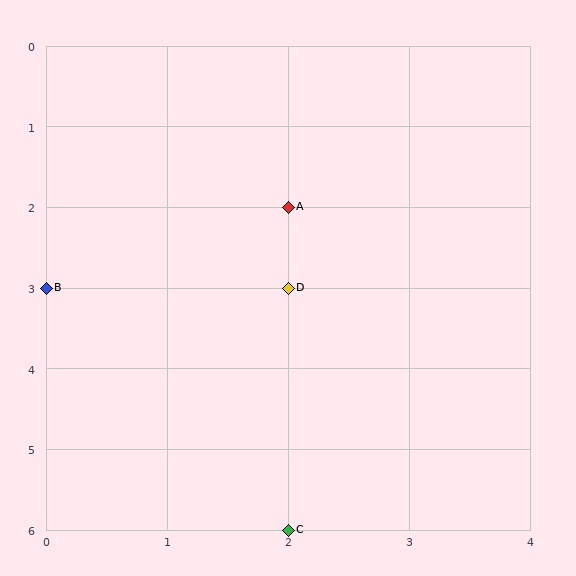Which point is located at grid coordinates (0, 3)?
Point B is at (0, 3).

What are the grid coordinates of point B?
Point B is at grid coordinates (0, 3).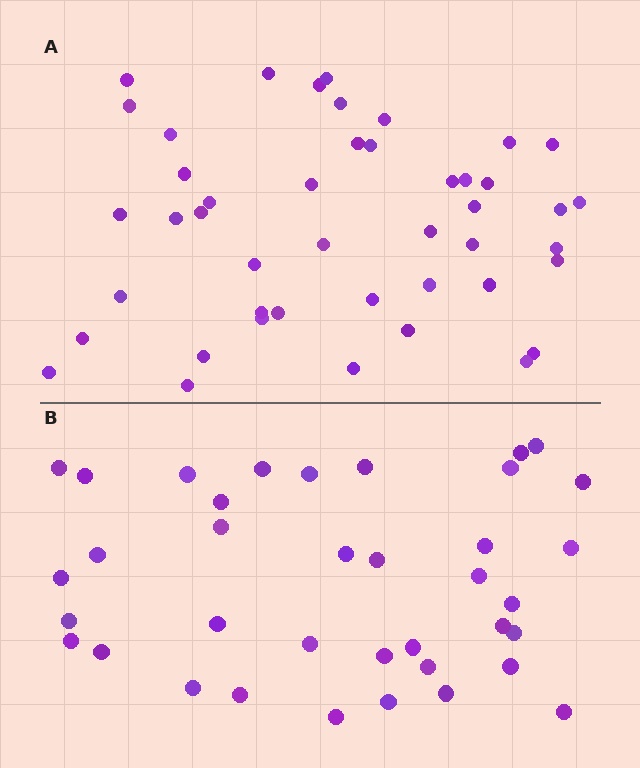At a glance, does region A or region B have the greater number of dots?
Region A (the top region) has more dots.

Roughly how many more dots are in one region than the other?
Region A has roughly 8 or so more dots than region B.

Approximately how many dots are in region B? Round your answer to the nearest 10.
About 40 dots. (The exact count is 37, which rounds to 40.)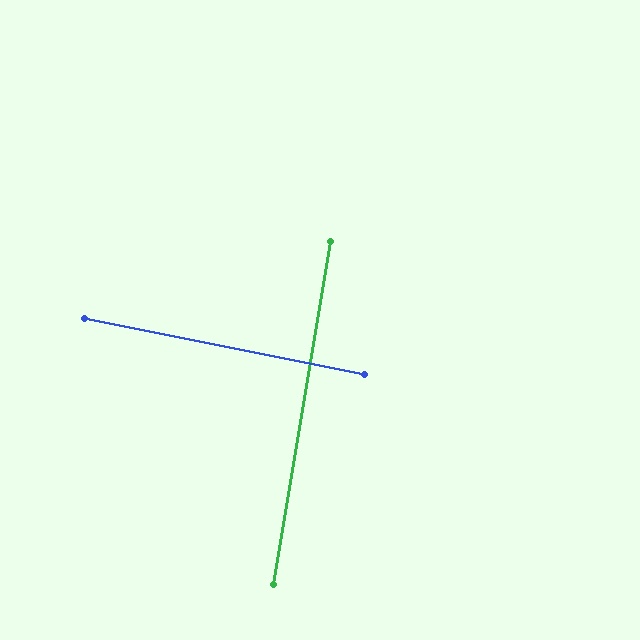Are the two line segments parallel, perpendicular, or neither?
Perpendicular — they meet at approximately 88°.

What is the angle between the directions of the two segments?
Approximately 88 degrees.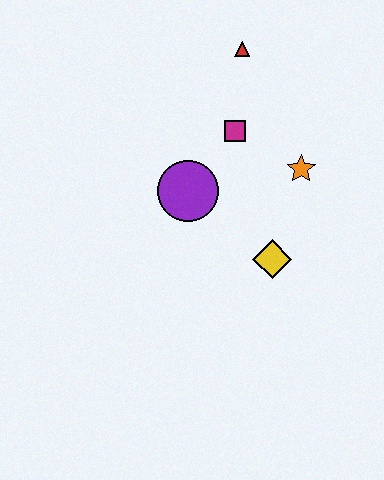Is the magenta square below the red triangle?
Yes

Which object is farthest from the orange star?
The red triangle is farthest from the orange star.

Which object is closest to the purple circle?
The magenta square is closest to the purple circle.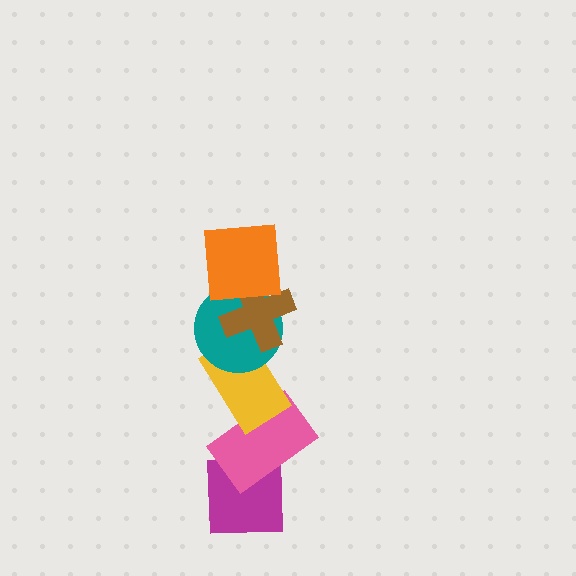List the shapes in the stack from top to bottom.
From top to bottom: the orange square, the brown cross, the teal circle, the yellow rectangle, the pink rectangle, the magenta square.